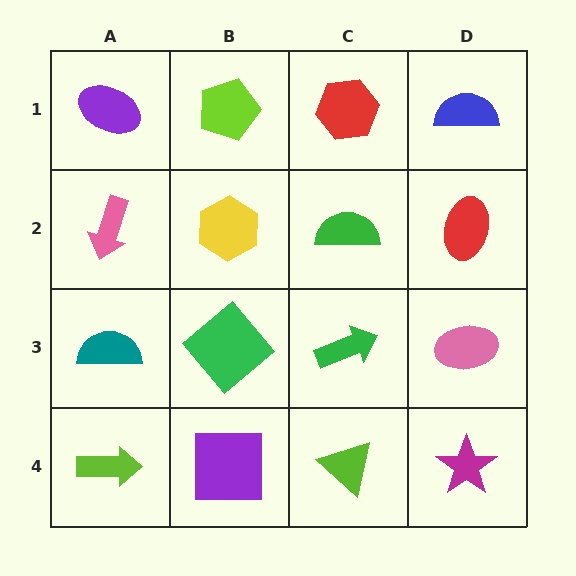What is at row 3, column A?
A teal semicircle.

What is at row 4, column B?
A purple square.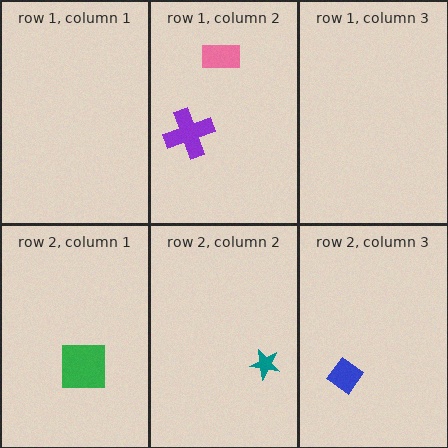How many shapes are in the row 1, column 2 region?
2.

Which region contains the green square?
The row 2, column 1 region.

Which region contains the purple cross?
The row 1, column 2 region.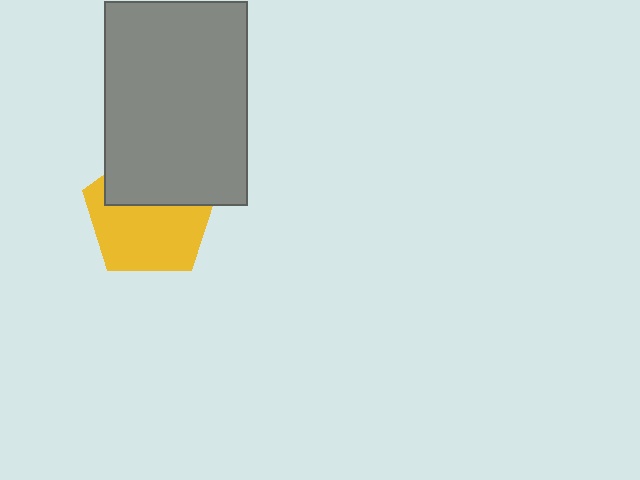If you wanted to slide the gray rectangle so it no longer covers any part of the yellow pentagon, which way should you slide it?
Slide it up — that is the most direct way to separate the two shapes.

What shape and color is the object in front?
The object in front is a gray rectangle.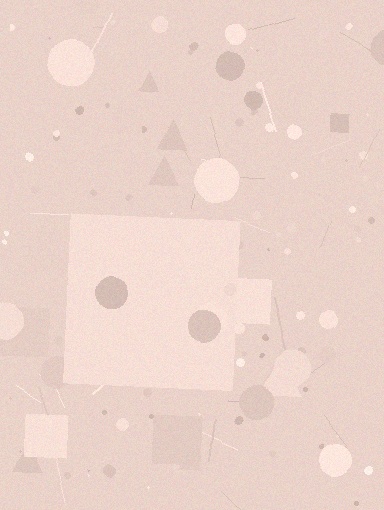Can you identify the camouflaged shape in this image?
The camouflaged shape is a square.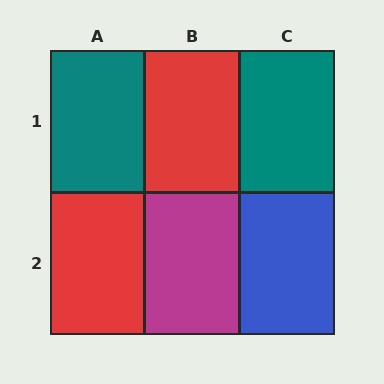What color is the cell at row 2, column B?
Magenta.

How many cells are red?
2 cells are red.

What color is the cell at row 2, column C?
Blue.